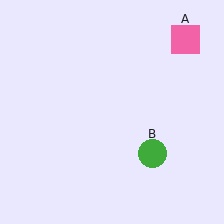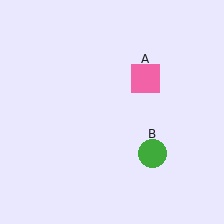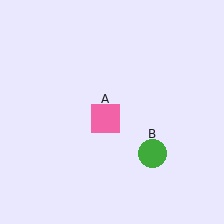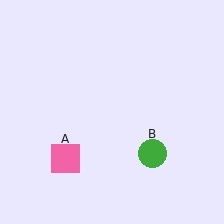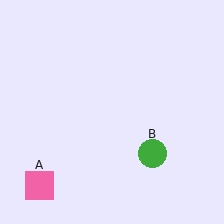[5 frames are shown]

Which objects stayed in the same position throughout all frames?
Green circle (object B) remained stationary.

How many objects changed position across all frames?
1 object changed position: pink square (object A).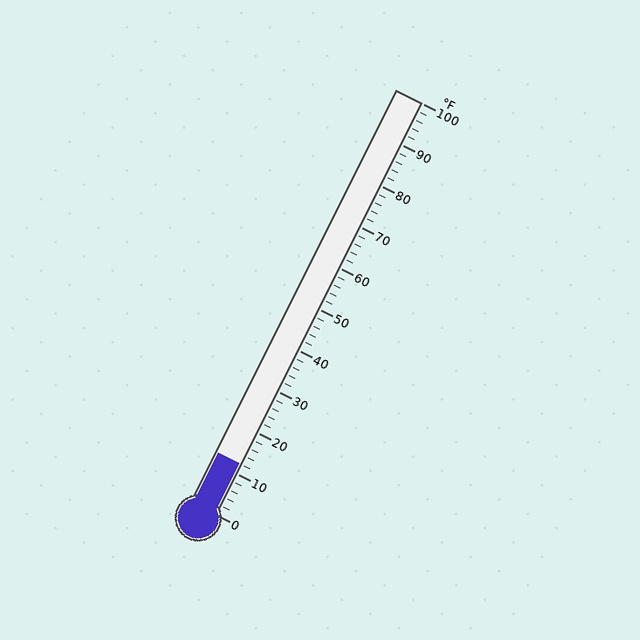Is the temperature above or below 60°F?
The temperature is below 60°F.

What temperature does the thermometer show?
The thermometer shows approximately 12°F.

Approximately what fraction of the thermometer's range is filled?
The thermometer is filled to approximately 10% of its range.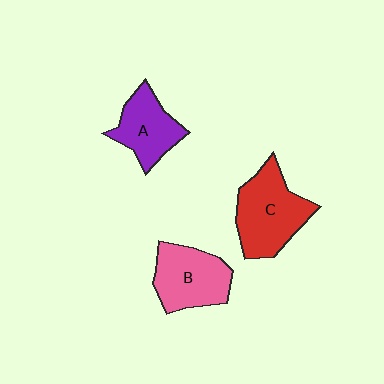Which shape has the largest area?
Shape C (red).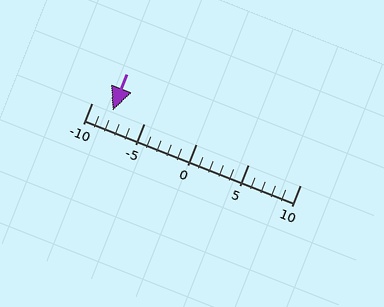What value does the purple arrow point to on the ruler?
The purple arrow points to approximately -8.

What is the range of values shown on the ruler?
The ruler shows values from -10 to 10.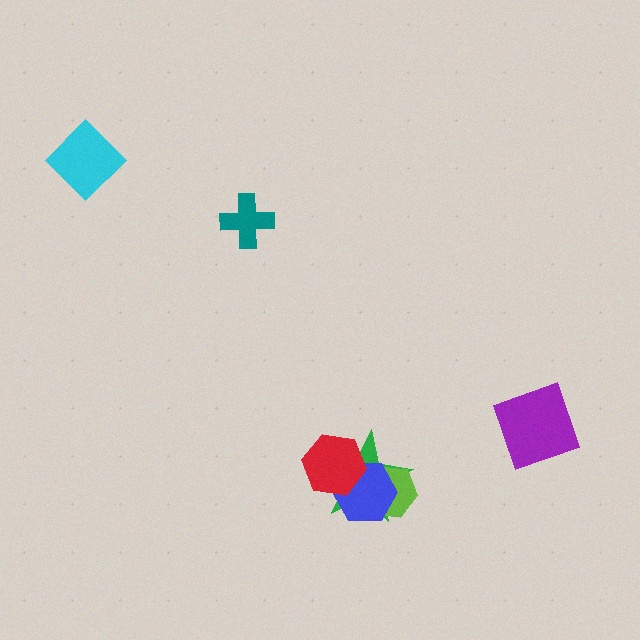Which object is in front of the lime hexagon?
The blue hexagon is in front of the lime hexagon.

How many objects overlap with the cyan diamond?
0 objects overlap with the cyan diamond.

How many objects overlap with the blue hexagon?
3 objects overlap with the blue hexagon.